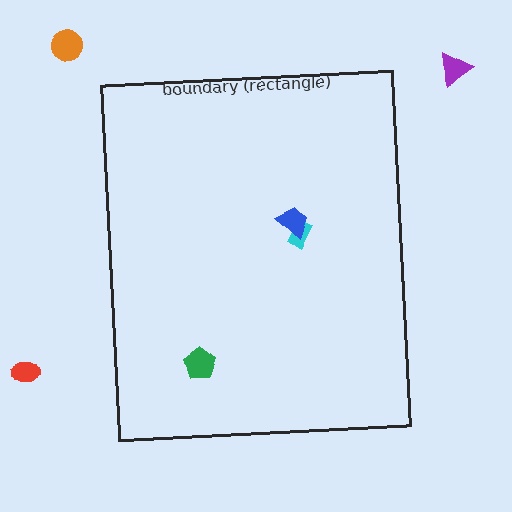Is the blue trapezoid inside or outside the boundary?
Inside.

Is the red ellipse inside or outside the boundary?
Outside.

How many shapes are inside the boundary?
3 inside, 3 outside.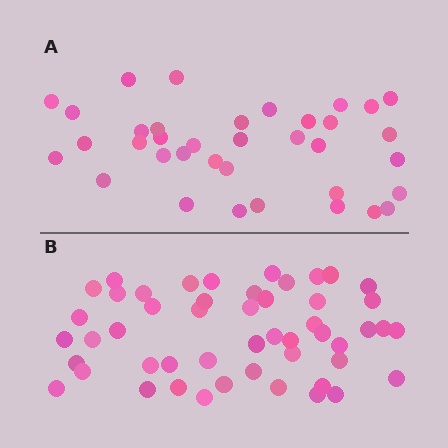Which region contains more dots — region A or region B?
Region B (the bottom region) has more dots.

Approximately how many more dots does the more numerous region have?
Region B has approximately 15 more dots than region A.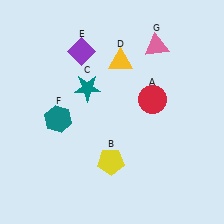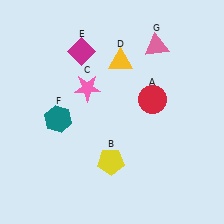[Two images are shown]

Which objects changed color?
C changed from teal to pink. E changed from purple to magenta.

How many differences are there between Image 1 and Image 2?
There are 2 differences between the two images.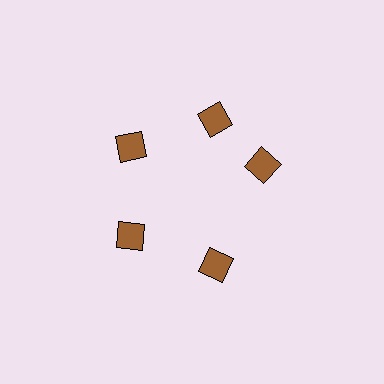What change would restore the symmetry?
The symmetry would be restored by rotating it back into even spacing with its neighbors so that all 5 diamonds sit at equal angles and equal distance from the center.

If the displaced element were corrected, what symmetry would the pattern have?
It would have 5-fold rotational symmetry — the pattern would map onto itself every 72 degrees.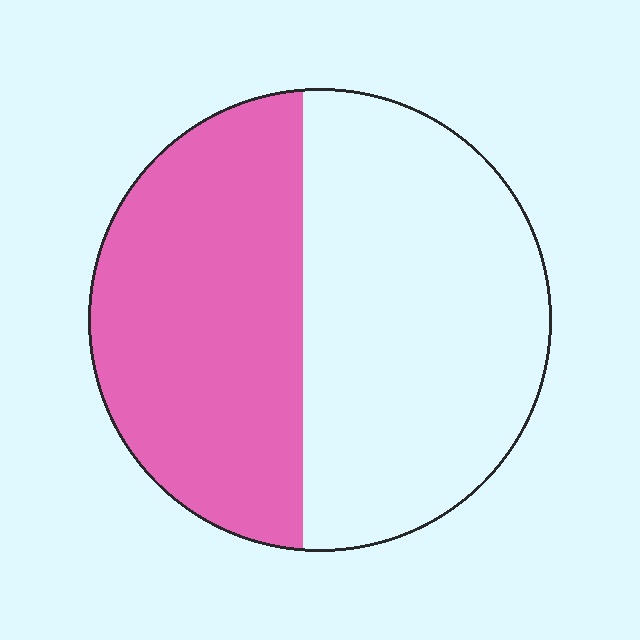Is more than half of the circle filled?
No.